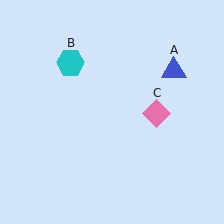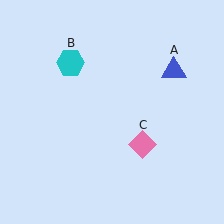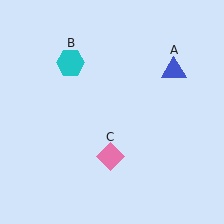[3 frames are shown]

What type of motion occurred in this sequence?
The pink diamond (object C) rotated clockwise around the center of the scene.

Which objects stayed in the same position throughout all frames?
Blue triangle (object A) and cyan hexagon (object B) remained stationary.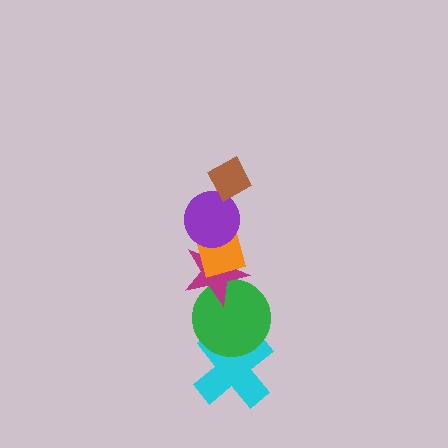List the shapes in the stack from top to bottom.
From top to bottom: the brown diamond, the purple circle, the orange rectangle, the magenta star, the green circle, the cyan cross.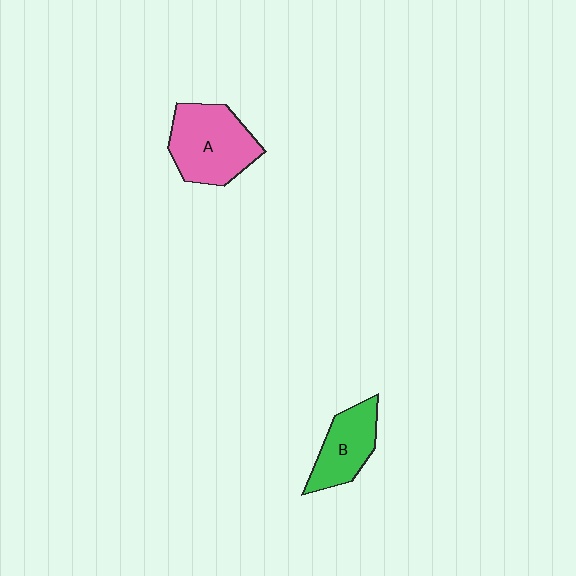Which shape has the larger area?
Shape A (pink).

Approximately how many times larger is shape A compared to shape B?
Approximately 1.5 times.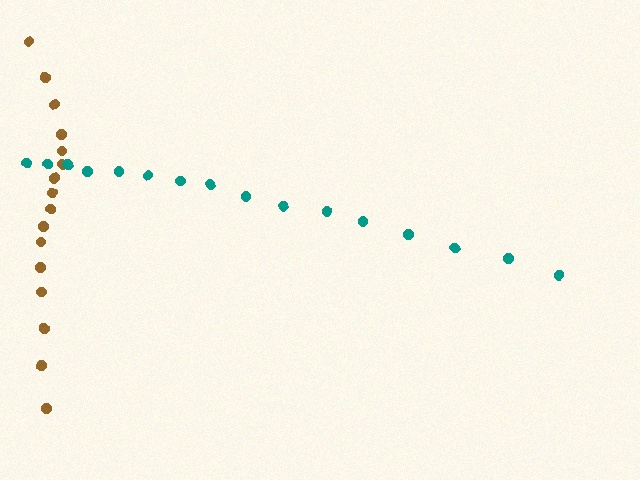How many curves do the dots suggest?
There are 2 distinct paths.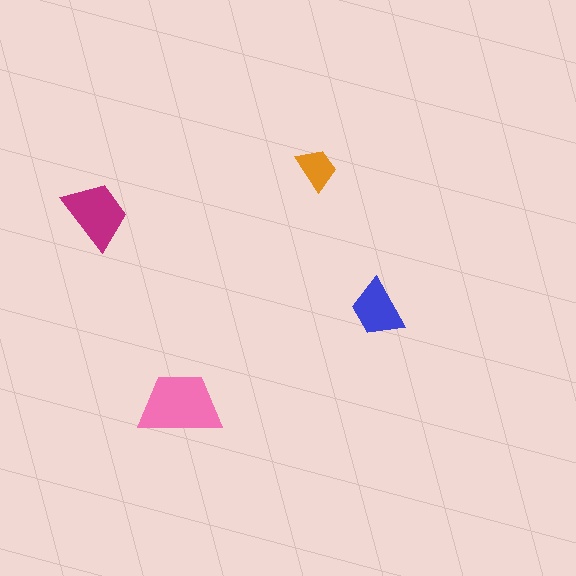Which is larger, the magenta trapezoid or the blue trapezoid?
The magenta one.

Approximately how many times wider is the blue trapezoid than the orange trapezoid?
About 1.5 times wider.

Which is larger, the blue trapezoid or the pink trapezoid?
The pink one.